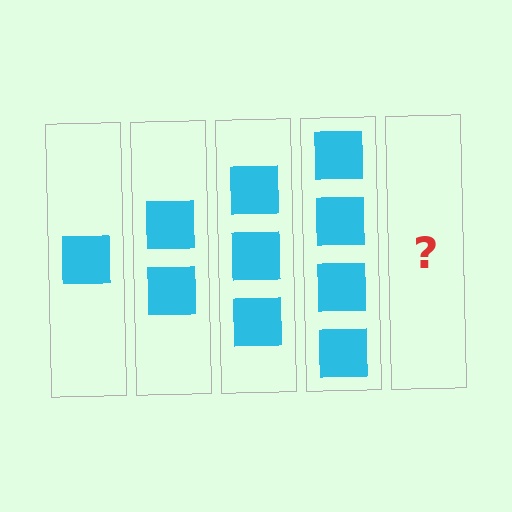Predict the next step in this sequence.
The next step is 5 squares.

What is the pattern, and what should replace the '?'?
The pattern is that each step adds one more square. The '?' should be 5 squares.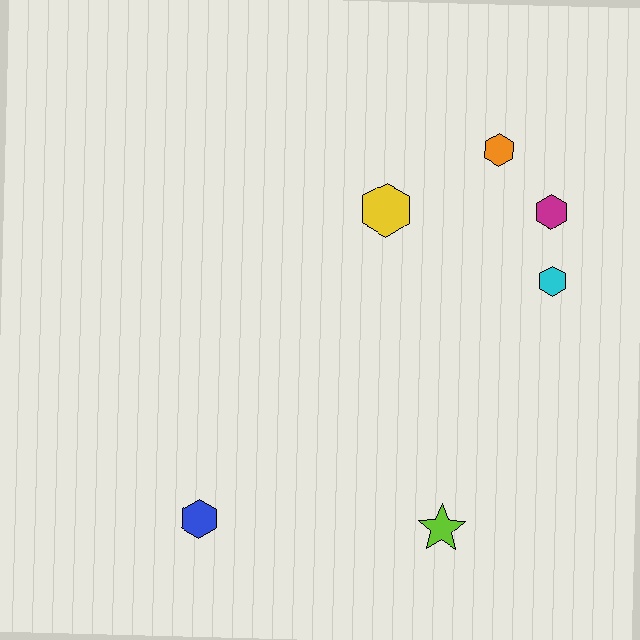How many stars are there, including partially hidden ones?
There is 1 star.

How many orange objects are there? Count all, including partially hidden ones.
There is 1 orange object.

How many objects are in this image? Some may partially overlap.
There are 6 objects.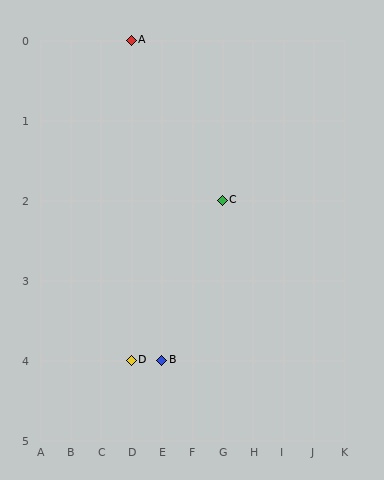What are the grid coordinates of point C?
Point C is at grid coordinates (G, 2).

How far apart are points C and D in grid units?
Points C and D are 3 columns and 2 rows apart (about 3.6 grid units diagonally).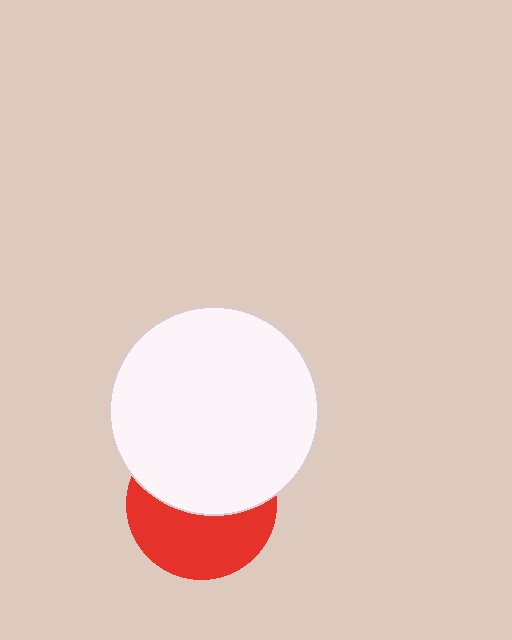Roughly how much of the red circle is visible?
About half of it is visible (roughly 49%).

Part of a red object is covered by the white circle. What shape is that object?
It is a circle.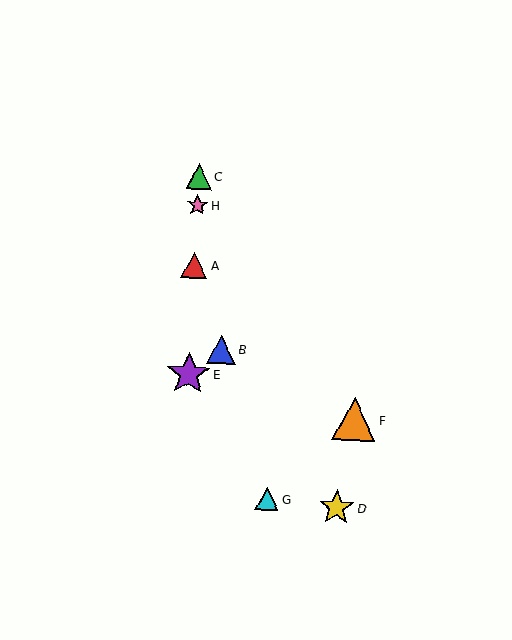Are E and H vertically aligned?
Yes, both are at x≈189.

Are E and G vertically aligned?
No, E is at x≈189 and G is at x≈267.